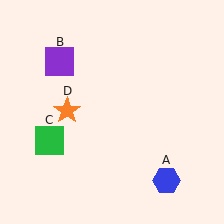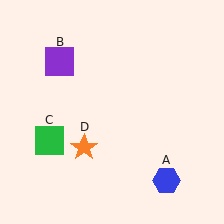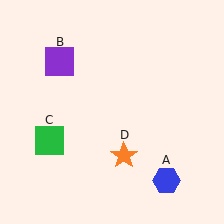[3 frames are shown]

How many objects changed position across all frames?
1 object changed position: orange star (object D).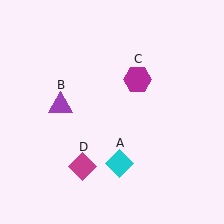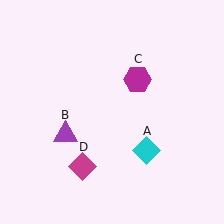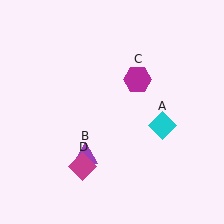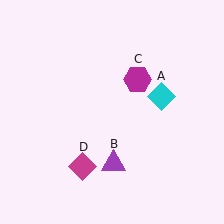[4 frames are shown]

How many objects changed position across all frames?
2 objects changed position: cyan diamond (object A), purple triangle (object B).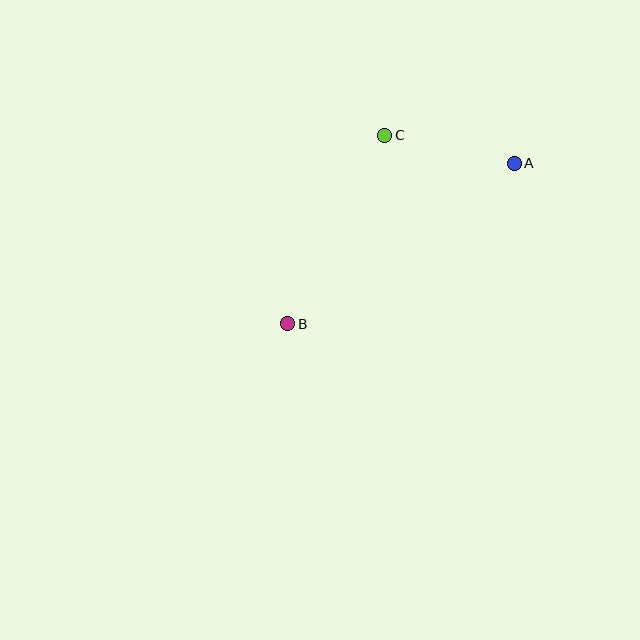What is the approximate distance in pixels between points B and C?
The distance between B and C is approximately 212 pixels.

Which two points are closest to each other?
Points A and C are closest to each other.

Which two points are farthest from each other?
Points A and B are farthest from each other.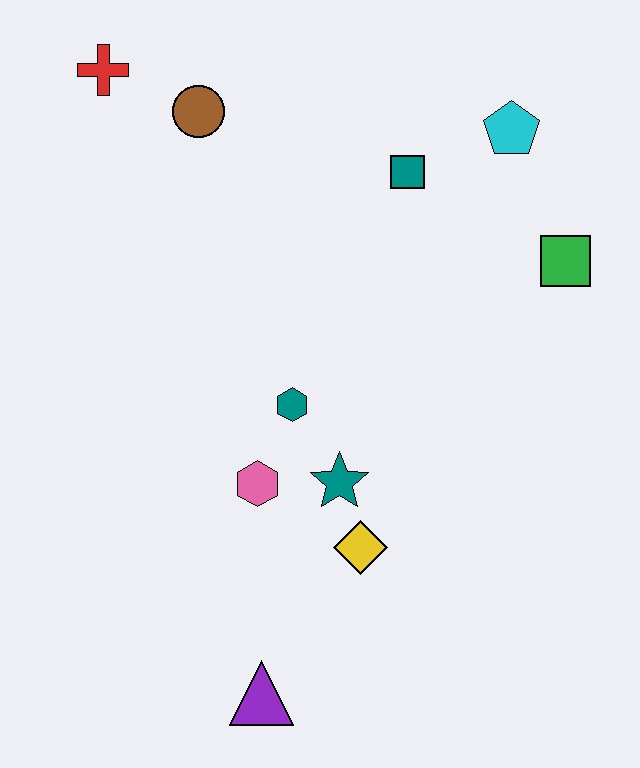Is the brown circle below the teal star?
No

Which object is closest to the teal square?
The cyan pentagon is closest to the teal square.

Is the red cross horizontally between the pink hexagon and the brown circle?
No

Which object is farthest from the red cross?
The purple triangle is farthest from the red cross.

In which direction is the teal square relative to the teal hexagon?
The teal square is above the teal hexagon.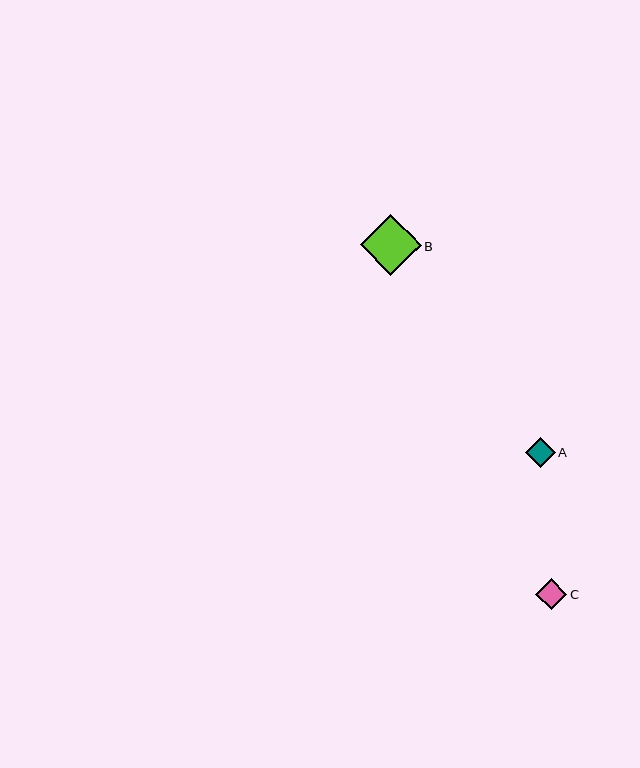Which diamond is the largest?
Diamond B is the largest with a size of approximately 61 pixels.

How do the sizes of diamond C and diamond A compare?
Diamond C and diamond A are approximately the same size.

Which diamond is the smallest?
Diamond A is the smallest with a size of approximately 30 pixels.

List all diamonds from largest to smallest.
From largest to smallest: B, C, A.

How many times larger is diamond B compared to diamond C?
Diamond B is approximately 2.0 times the size of diamond C.